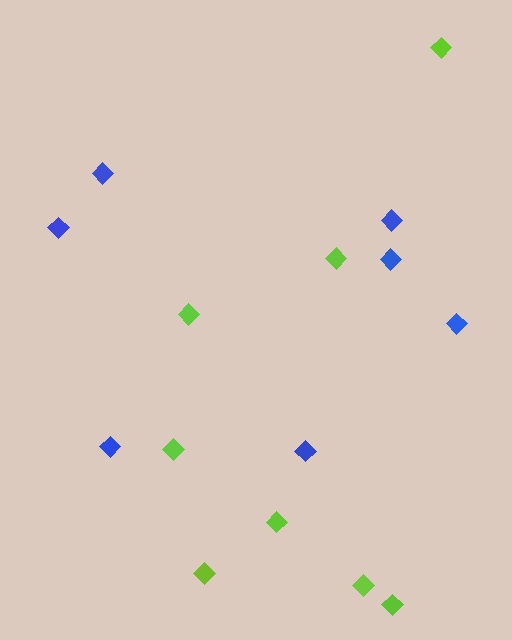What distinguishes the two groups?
There are 2 groups: one group of lime diamonds (8) and one group of blue diamonds (7).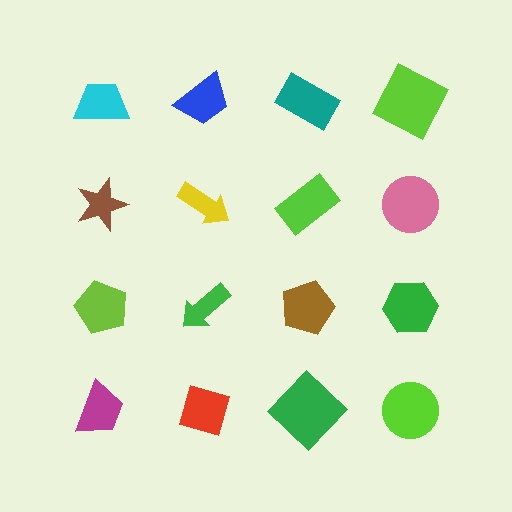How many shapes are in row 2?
4 shapes.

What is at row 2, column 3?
A lime rectangle.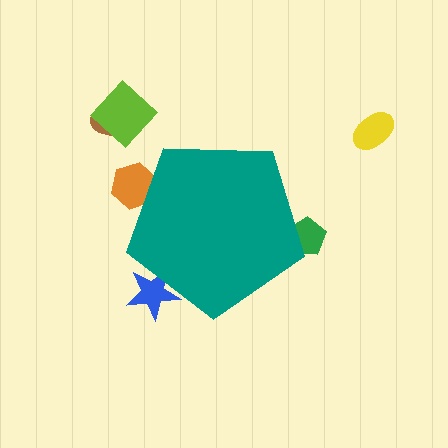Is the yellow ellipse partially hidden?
No, the yellow ellipse is fully visible.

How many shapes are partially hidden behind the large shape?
3 shapes are partially hidden.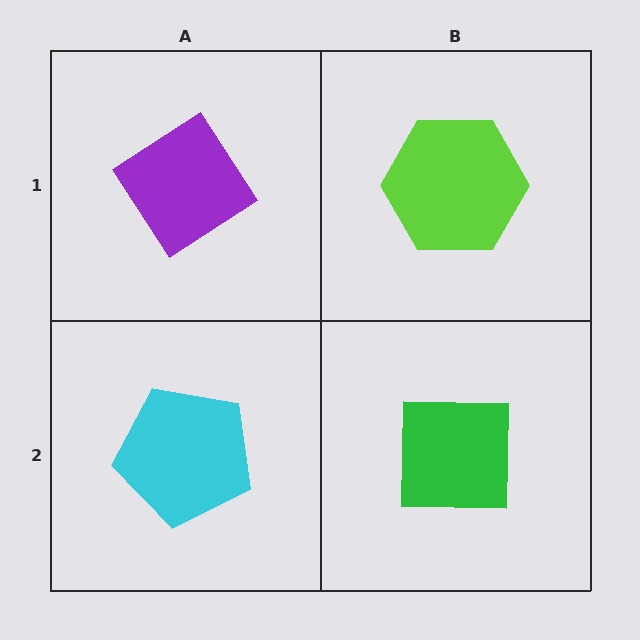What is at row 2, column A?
A cyan pentagon.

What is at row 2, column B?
A green square.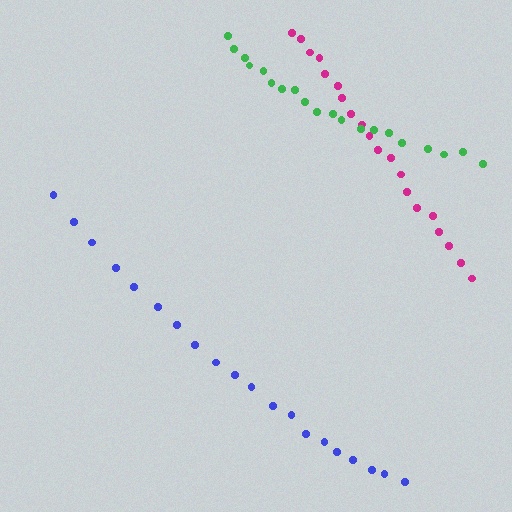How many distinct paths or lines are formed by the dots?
There are 3 distinct paths.